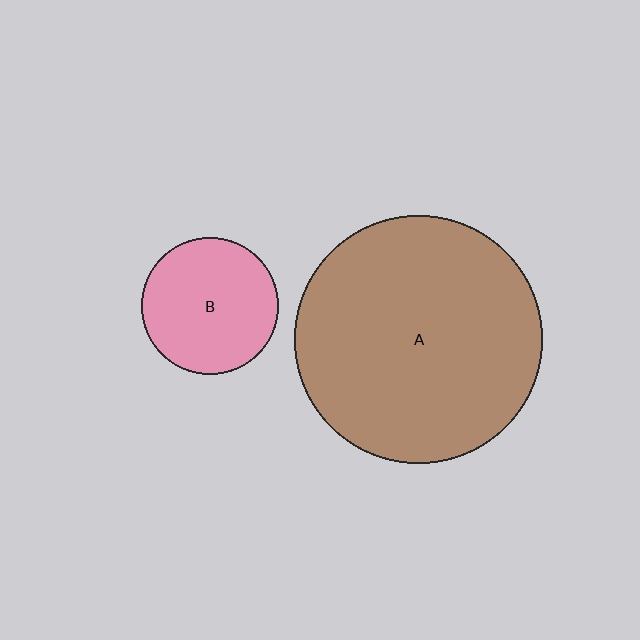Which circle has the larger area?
Circle A (brown).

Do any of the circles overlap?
No, none of the circles overlap.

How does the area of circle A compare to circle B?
Approximately 3.3 times.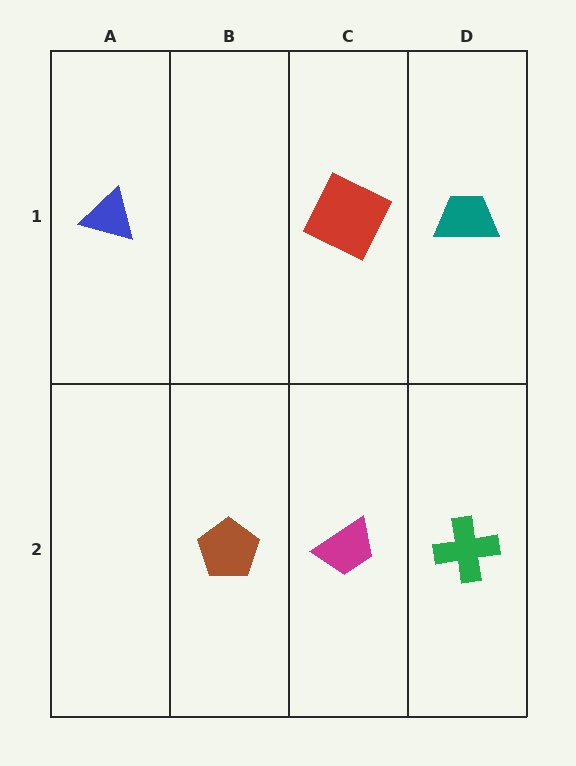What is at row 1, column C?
A red square.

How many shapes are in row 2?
3 shapes.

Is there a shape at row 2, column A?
No, that cell is empty.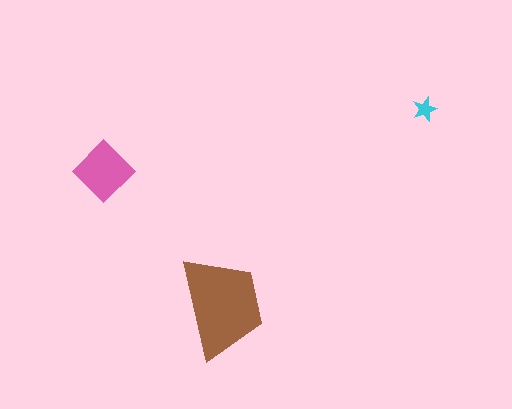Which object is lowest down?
The brown trapezoid is bottommost.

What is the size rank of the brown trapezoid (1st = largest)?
1st.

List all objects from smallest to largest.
The cyan star, the pink diamond, the brown trapezoid.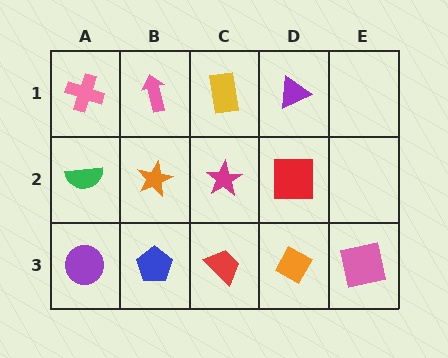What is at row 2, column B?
An orange star.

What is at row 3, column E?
A pink square.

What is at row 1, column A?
A pink cross.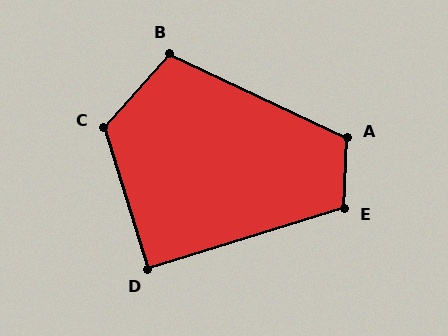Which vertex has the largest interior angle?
C, at approximately 121 degrees.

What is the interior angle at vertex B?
Approximately 106 degrees (obtuse).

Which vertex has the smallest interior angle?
D, at approximately 90 degrees.